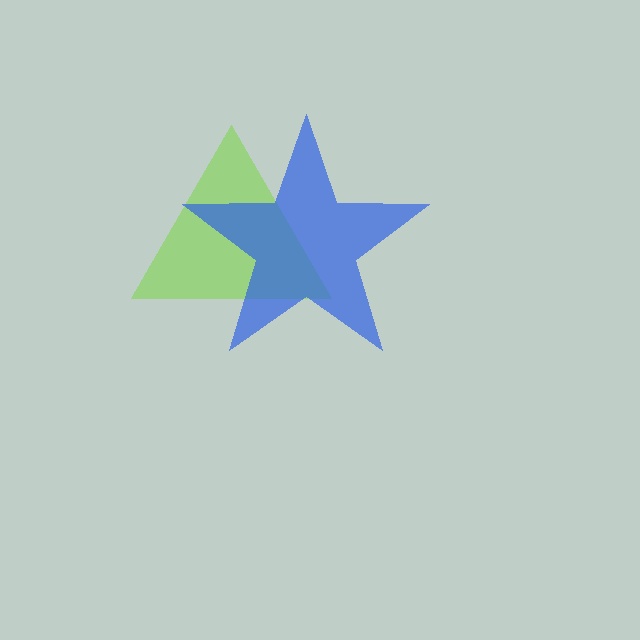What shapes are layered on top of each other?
The layered shapes are: a lime triangle, a blue star.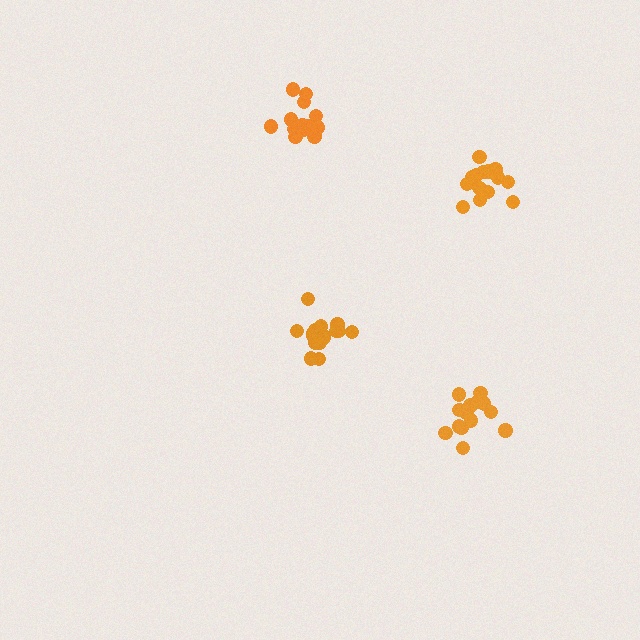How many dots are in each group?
Group 1: 15 dots, Group 2: 16 dots, Group 3: 17 dots, Group 4: 14 dots (62 total).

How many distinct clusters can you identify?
There are 4 distinct clusters.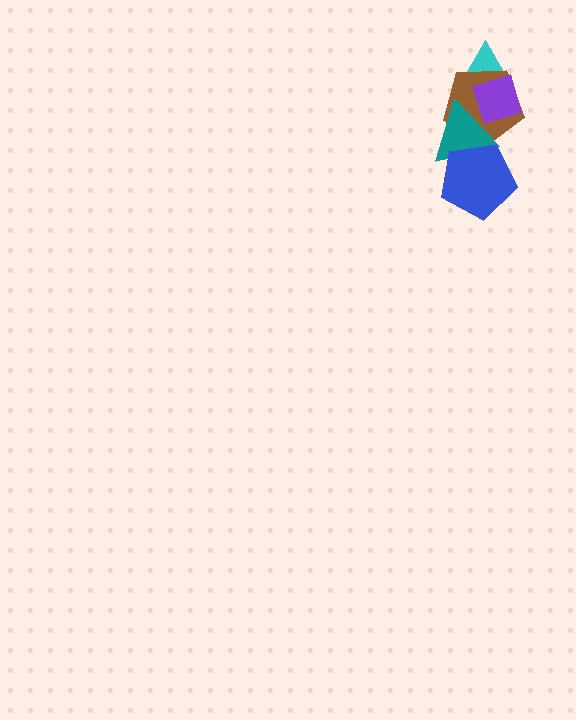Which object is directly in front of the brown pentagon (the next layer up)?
The teal triangle is directly in front of the brown pentagon.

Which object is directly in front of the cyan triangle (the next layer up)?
The brown pentagon is directly in front of the cyan triangle.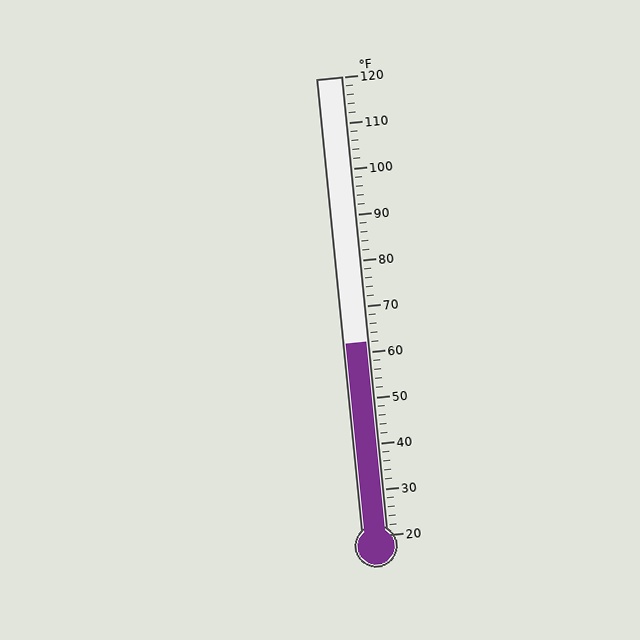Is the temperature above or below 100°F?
The temperature is below 100°F.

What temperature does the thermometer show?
The thermometer shows approximately 62°F.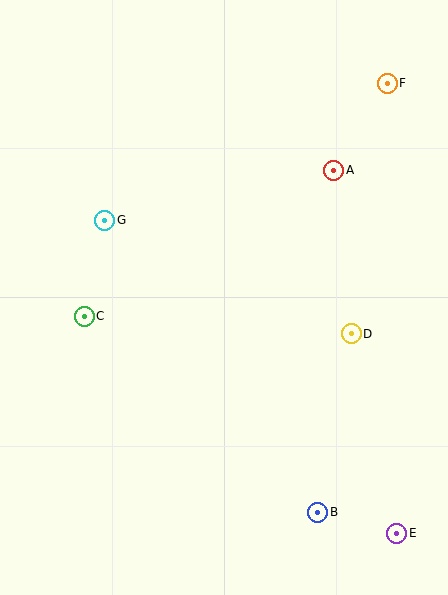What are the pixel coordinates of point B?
Point B is at (318, 512).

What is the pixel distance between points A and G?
The distance between A and G is 235 pixels.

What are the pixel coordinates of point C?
Point C is at (84, 317).